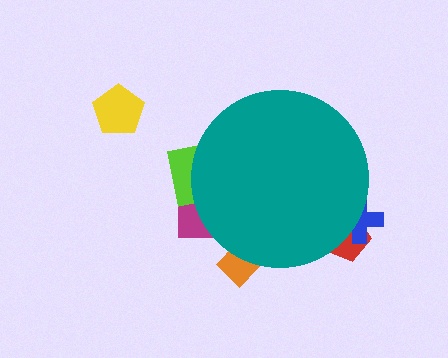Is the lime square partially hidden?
Yes, the lime square is partially hidden behind the teal circle.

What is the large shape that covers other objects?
A teal circle.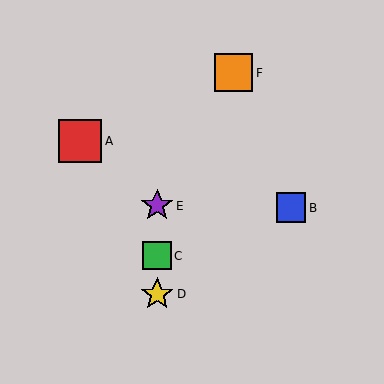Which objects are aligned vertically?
Objects C, D, E are aligned vertically.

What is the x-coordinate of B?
Object B is at x≈291.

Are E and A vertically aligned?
No, E is at x≈157 and A is at x≈80.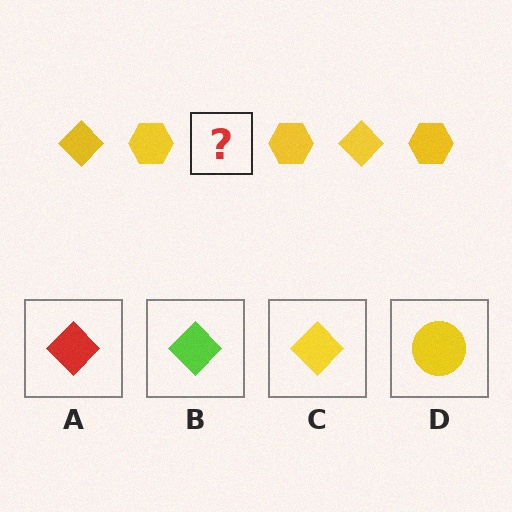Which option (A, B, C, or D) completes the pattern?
C.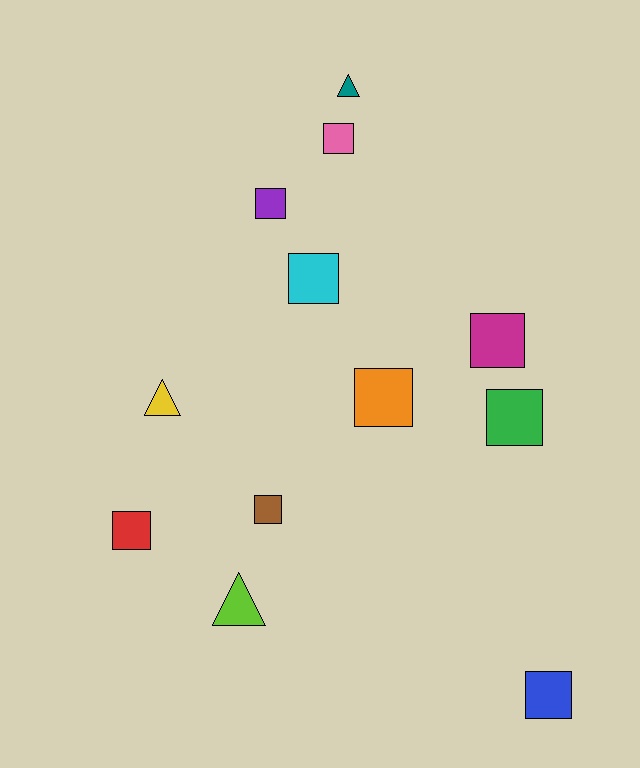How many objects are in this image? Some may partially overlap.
There are 12 objects.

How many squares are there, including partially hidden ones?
There are 9 squares.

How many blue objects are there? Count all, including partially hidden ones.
There is 1 blue object.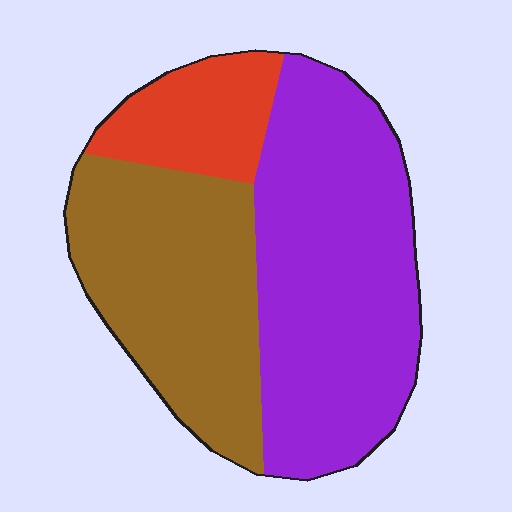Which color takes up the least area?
Red, at roughly 15%.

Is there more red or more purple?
Purple.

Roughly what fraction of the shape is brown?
Brown covers 36% of the shape.